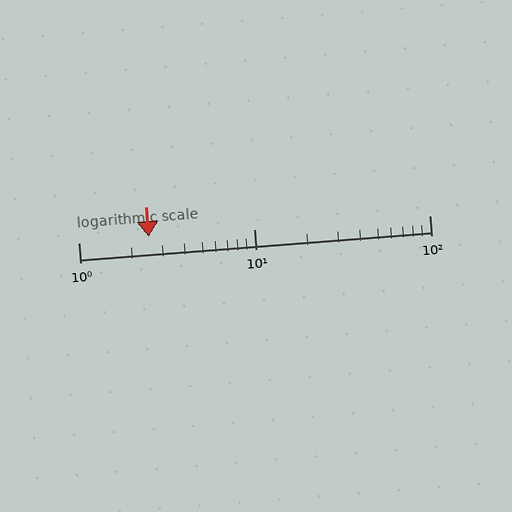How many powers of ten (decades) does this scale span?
The scale spans 2 decades, from 1 to 100.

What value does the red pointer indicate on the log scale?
The pointer indicates approximately 2.5.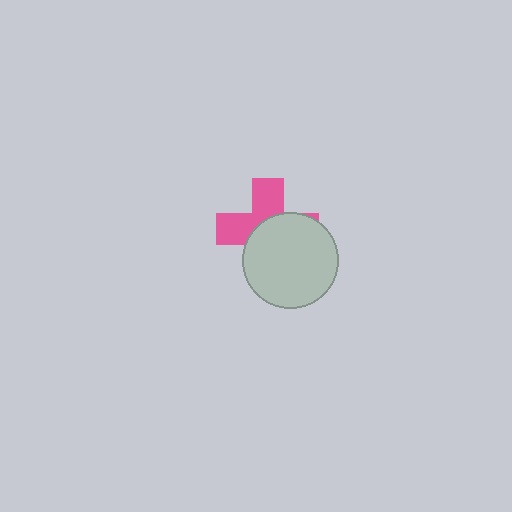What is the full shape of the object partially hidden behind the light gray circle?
The partially hidden object is a pink cross.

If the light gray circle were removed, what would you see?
You would see the complete pink cross.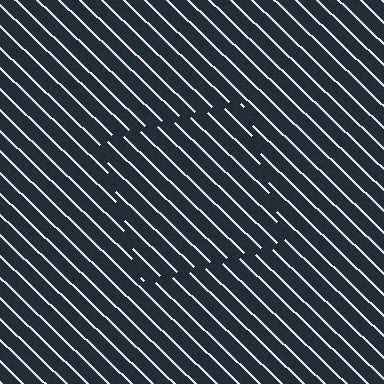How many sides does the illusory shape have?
4 sides — the line-ends trace a square.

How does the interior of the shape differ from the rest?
The interior of the shape contains the same grating, shifted by half a period — the contour is defined by the phase discontinuity where line-ends from the inner and outer gratings abut.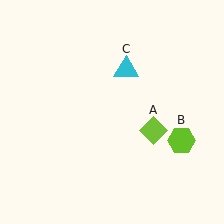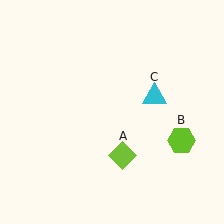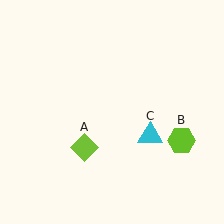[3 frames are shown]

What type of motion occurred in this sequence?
The lime diamond (object A), cyan triangle (object C) rotated clockwise around the center of the scene.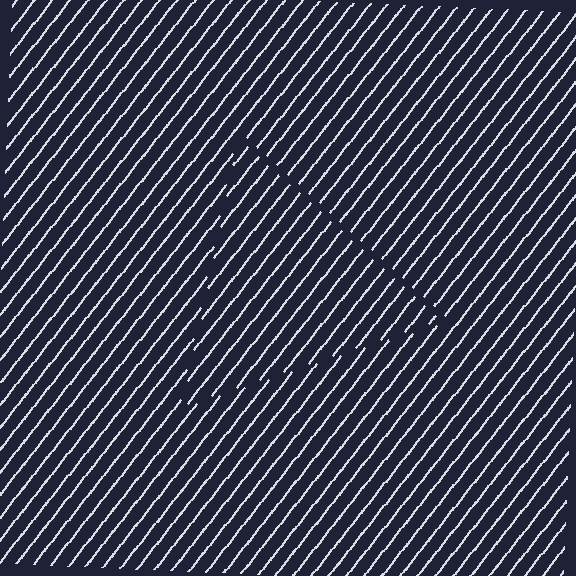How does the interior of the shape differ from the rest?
The interior of the shape contains the same grating, shifted by half a period — the contour is defined by the phase discontinuity where line-ends from the inner and outer gratings abut.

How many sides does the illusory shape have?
3 sides — the line-ends trace a triangle.